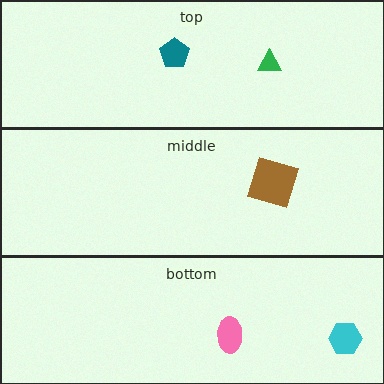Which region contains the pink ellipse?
The bottom region.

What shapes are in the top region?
The teal pentagon, the green triangle.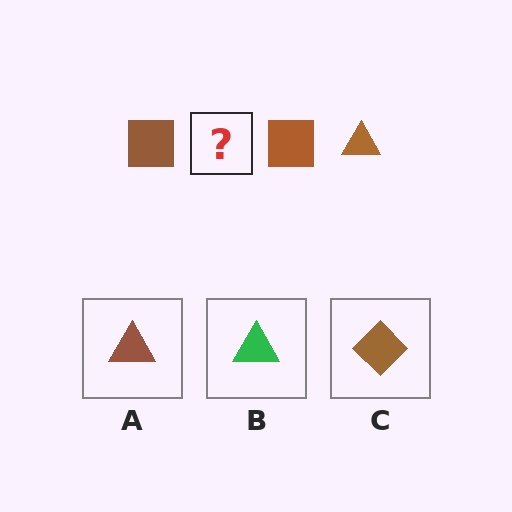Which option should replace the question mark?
Option A.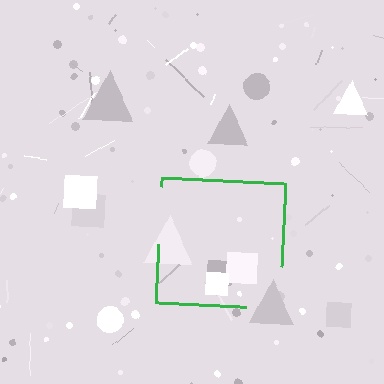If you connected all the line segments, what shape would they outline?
They would outline a square.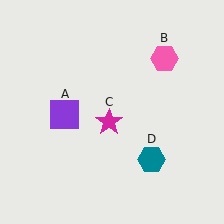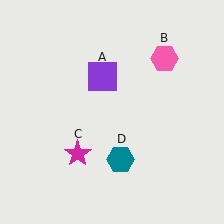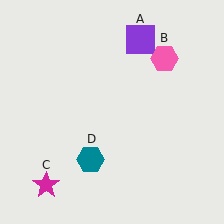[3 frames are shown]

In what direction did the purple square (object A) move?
The purple square (object A) moved up and to the right.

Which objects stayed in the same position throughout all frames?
Pink hexagon (object B) remained stationary.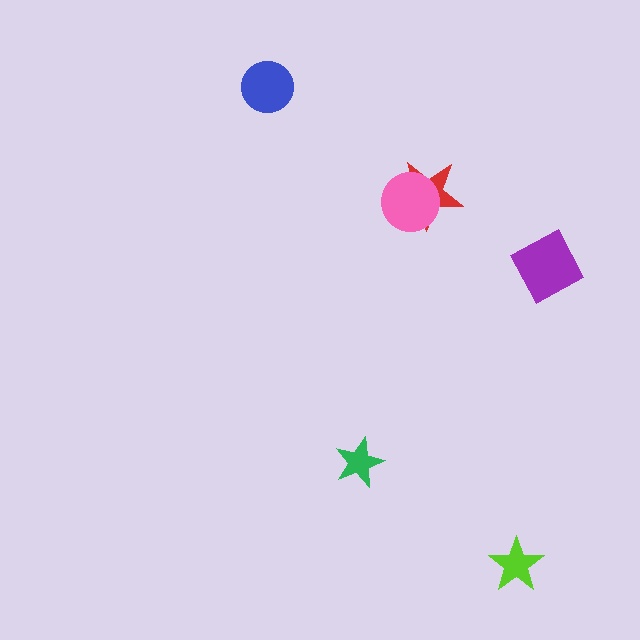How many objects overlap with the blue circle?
0 objects overlap with the blue circle.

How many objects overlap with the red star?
1 object overlaps with the red star.